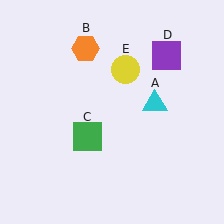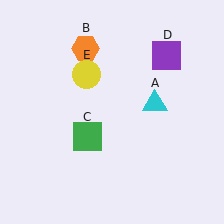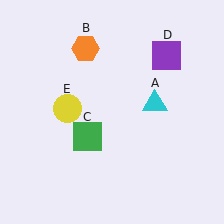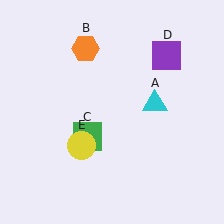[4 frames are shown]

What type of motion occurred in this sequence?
The yellow circle (object E) rotated counterclockwise around the center of the scene.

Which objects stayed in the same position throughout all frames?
Cyan triangle (object A) and orange hexagon (object B) and green square (object C) and purple square (object D) remained stationary.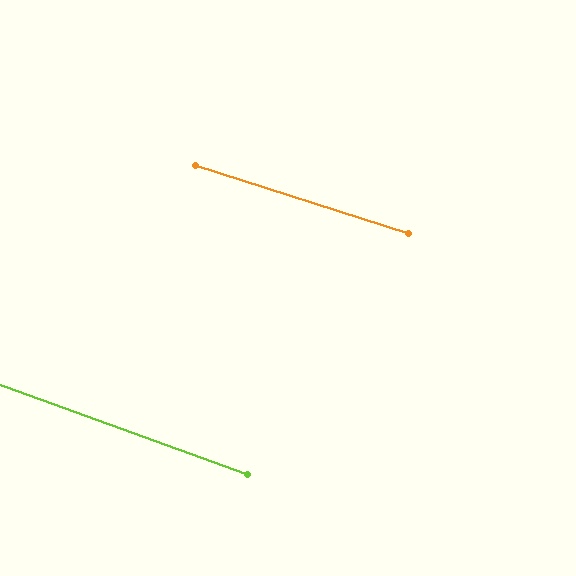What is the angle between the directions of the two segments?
Approximately 2 degrees.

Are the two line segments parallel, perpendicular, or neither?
Parallel — their directions differ by only 2.0°.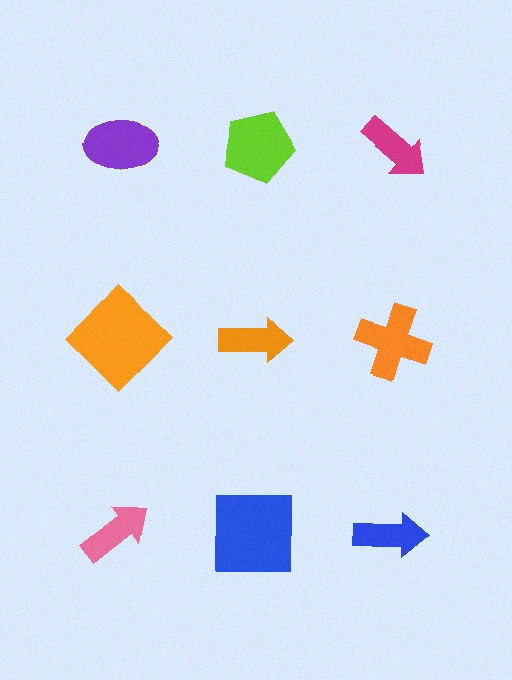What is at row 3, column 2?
A blue square.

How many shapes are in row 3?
3 shapes.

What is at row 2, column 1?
An orange diamond.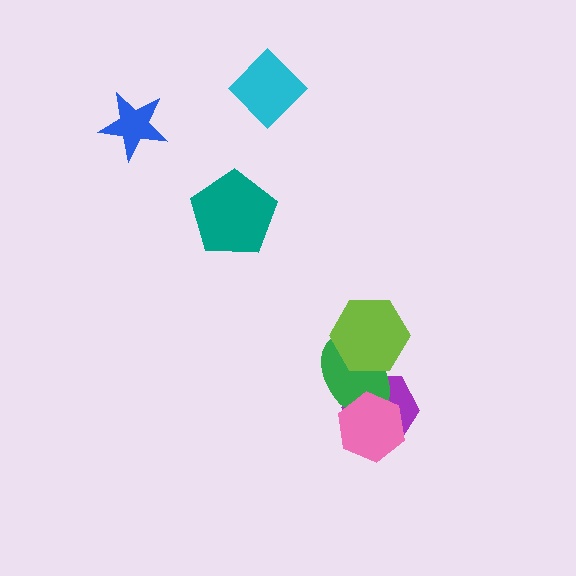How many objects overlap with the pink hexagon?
2 objects overlap with the pink hexagon.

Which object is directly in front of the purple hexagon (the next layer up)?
The green ellipse is directly in front of the purple hexagon.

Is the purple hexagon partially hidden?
Yes, it is partially covered by another shape.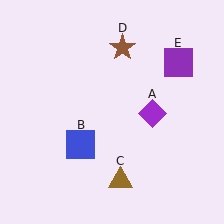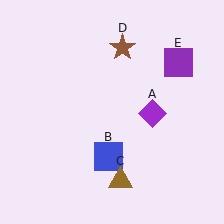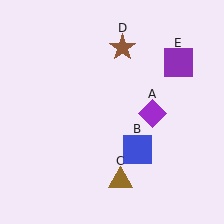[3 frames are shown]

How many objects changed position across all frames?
1 object changed position: blue square (object B).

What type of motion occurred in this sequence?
The blue square (object B) rotated counterclockwise around the center of the scene.